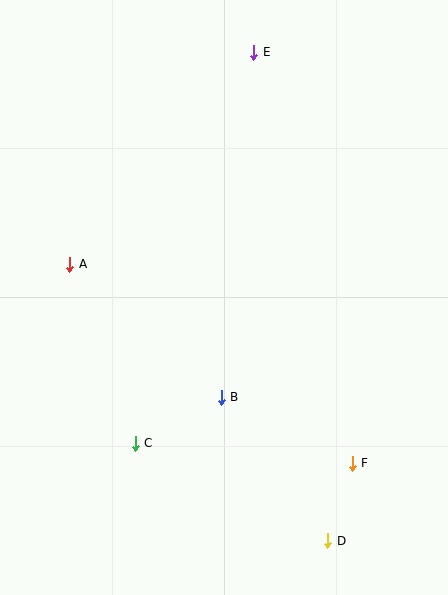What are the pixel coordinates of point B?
Point B is at (221, 397).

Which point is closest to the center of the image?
Point B at (221, 397) is closest to the center.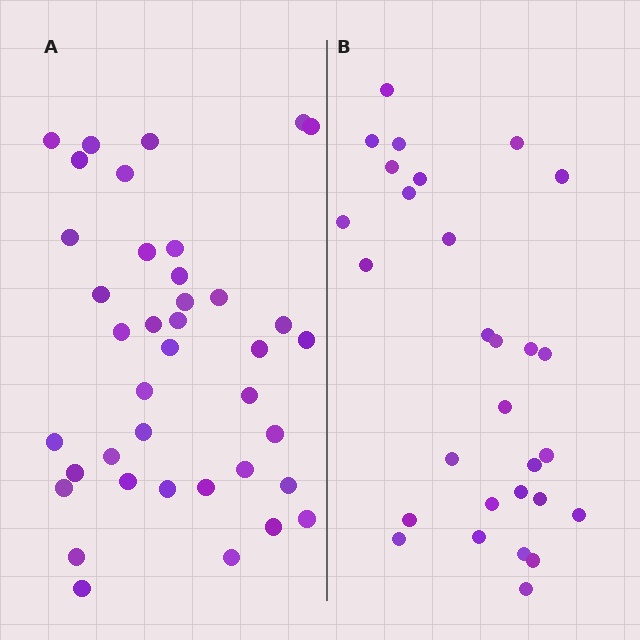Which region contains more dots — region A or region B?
Region A (the left region) has more dots.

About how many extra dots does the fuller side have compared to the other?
Region A has roughly 10 or so more dots than region B.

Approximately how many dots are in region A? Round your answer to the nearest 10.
About 40 dots. (The exact count is 39, which rounds to 40.)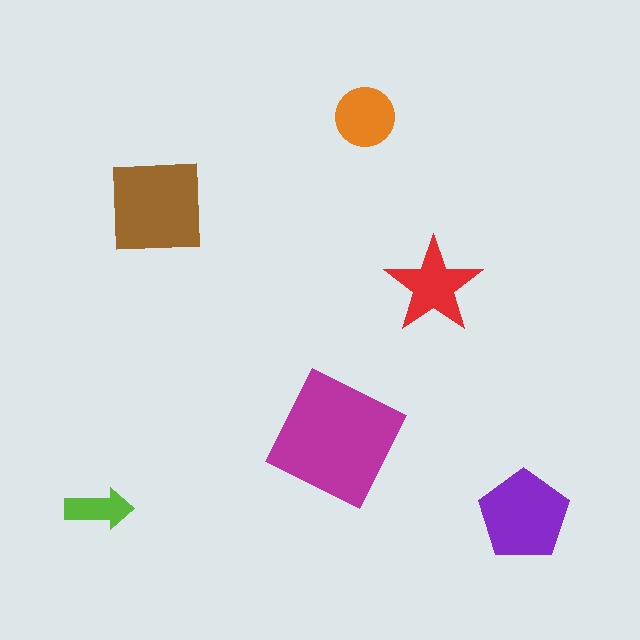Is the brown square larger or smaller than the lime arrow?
Larger.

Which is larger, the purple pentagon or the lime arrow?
The purple pentagon.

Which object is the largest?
The magenta square.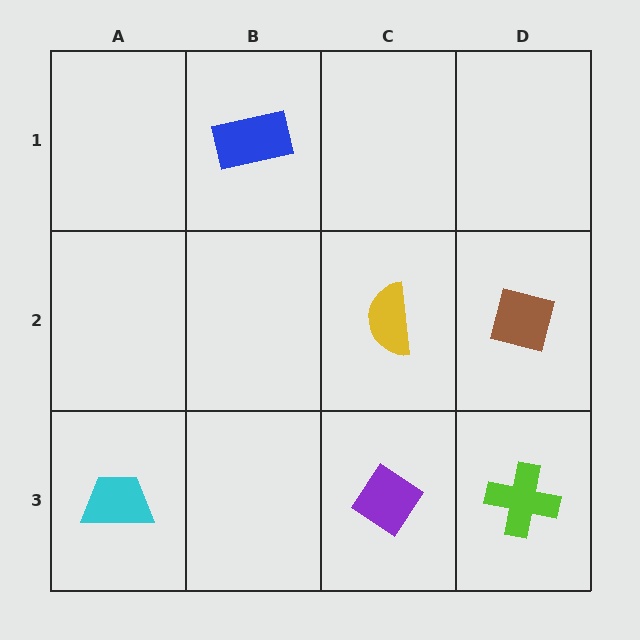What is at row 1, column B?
A blue rectangle.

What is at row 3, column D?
A lime cross.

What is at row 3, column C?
A purple diamond.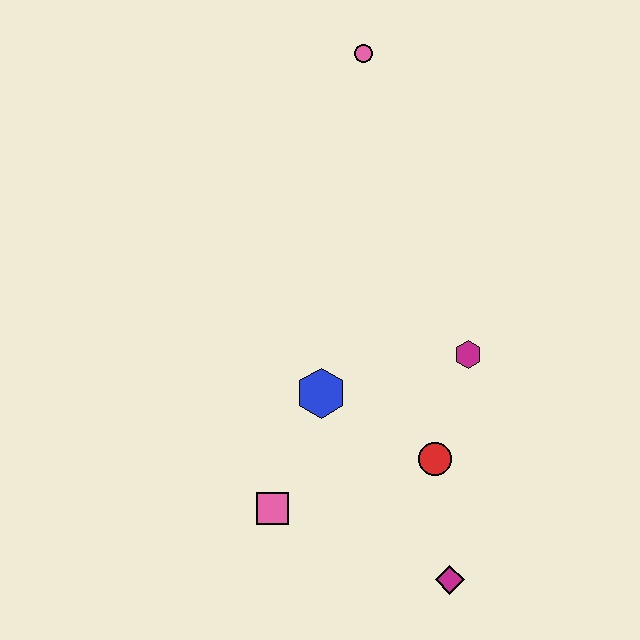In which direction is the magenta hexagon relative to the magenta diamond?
The magenta hexagon is above the magenta diamond.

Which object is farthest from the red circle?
The pink circle is farthest from the red circle.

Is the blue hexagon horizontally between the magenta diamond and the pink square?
Yes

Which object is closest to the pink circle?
The magenta hexagon is closest to the pink circle.